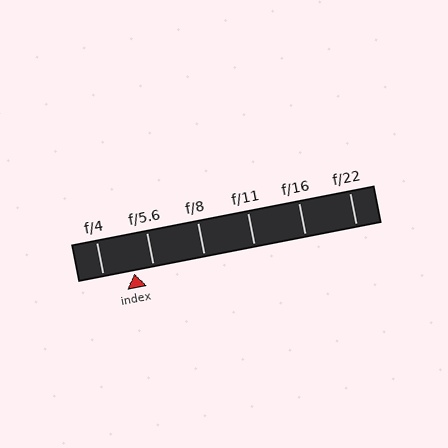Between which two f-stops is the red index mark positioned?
The index mark is between f/4 and f/5.6.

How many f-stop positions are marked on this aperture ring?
There are 6 f-stop positions marked.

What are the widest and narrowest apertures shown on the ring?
The widest aperture shown is f/4 and the narrowest is f/22.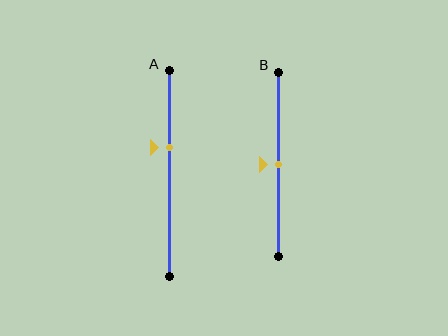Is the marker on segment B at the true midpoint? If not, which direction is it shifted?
Yes, the marker on segment B is at the true midpoint.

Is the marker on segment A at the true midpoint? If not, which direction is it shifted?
No, the marker on segment A is shifted upward by about 12% of the segment length.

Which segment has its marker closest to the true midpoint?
Segment B has its marker closest to the true midpoint.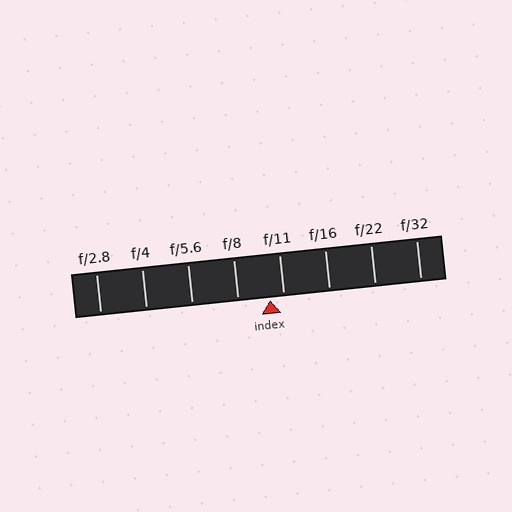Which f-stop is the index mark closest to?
The index mark is closest to f/11.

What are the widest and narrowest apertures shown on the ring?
The widest aperture shown is f/2.8 and the narrowest is f/32.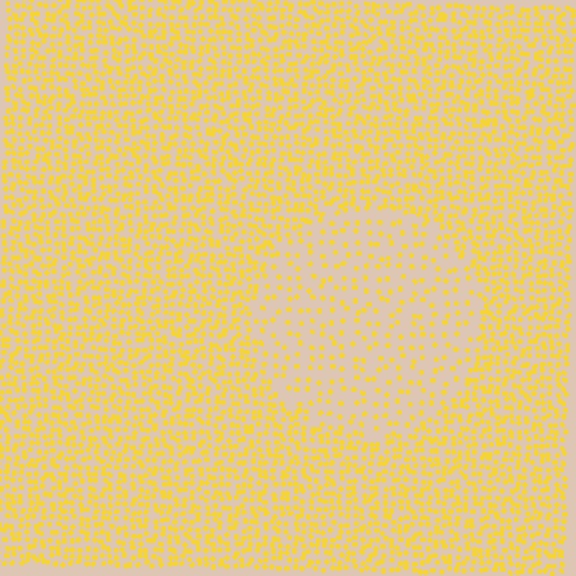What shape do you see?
I see a circle.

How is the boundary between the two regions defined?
The boundary is defined by a change in element density (approximately 2.3x ratio). All elements are the same color, size, and shape.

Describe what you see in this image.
The image contains small yellow elements arranged at two different densities. A circle-shaped region is visible where the elements are less densely packed than the surrounding area.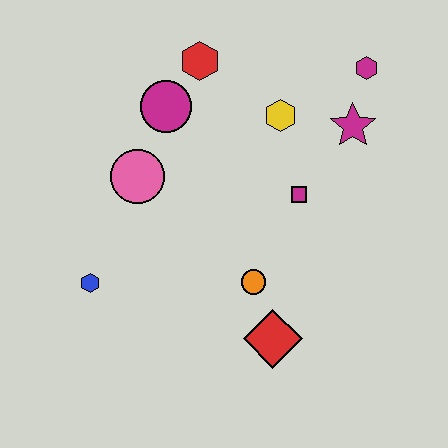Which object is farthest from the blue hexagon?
The magenta hexagon is farthest from the blue hexagon.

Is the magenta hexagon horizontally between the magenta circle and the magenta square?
No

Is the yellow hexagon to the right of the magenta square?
No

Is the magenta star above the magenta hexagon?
No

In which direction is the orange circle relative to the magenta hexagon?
The orange circle is below the magenta hexagon.